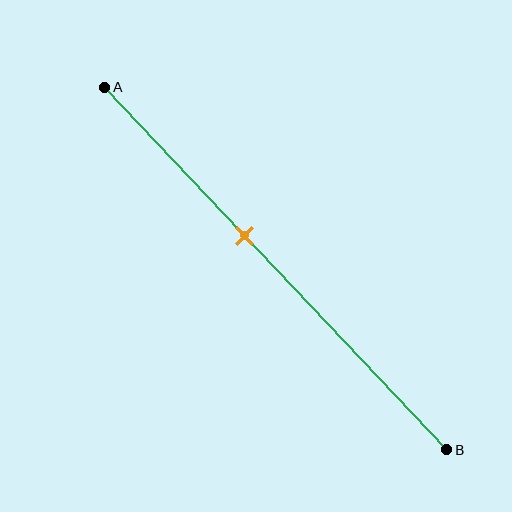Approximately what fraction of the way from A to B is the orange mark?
The orange mark is approximately 40% of the way from A to B.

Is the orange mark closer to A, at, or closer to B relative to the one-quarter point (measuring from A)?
The orange mark is closer to point B than the one-quarter point of segment AB.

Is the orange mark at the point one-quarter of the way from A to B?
No, the mark is at about 40% from A, not at the 25% one-quarter point.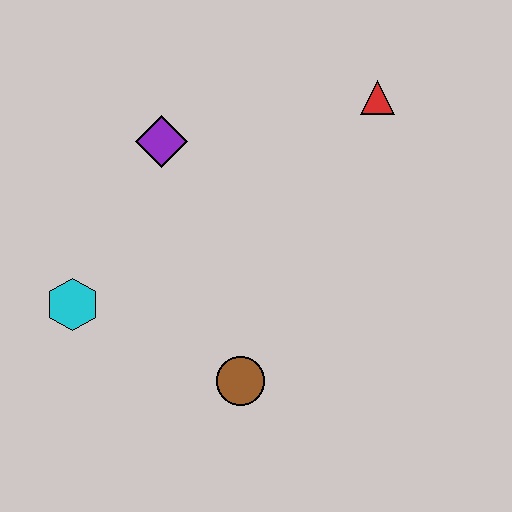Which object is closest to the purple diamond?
The cyan hexagon is closest to the purple diamond.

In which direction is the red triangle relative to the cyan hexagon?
The red triangle is to the right of the cyan hexagon.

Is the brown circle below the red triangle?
Yes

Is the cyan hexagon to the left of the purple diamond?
Yes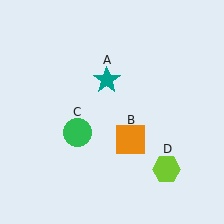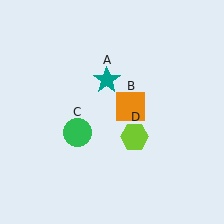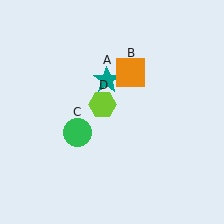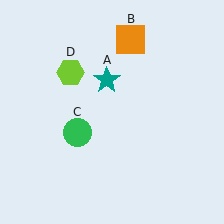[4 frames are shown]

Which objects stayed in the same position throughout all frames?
Teal star (object A) and green circle (object C) remained stationary.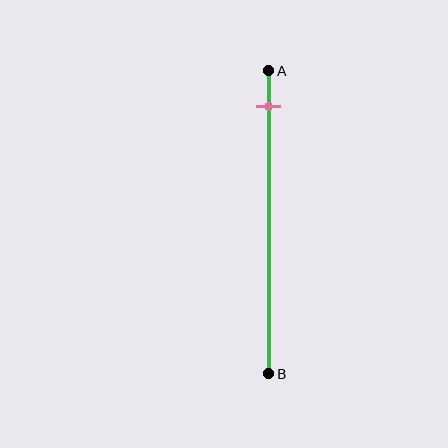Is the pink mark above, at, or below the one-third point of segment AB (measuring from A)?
The pink mark is above the one-third point of segment AB.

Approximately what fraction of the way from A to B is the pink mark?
The pink mark is approximately 10% of the way from A to B.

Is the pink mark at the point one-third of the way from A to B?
No, the mark is at about 10% from A, not at the 33% one-third point.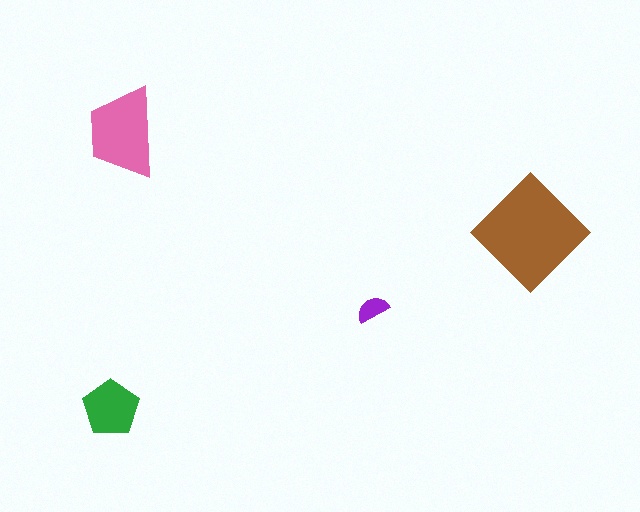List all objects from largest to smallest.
The brown diamond, the pink trapezoid, the green pentagon, the purple semicircle.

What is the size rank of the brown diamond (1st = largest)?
1st.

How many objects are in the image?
There are 4 objects in the image.